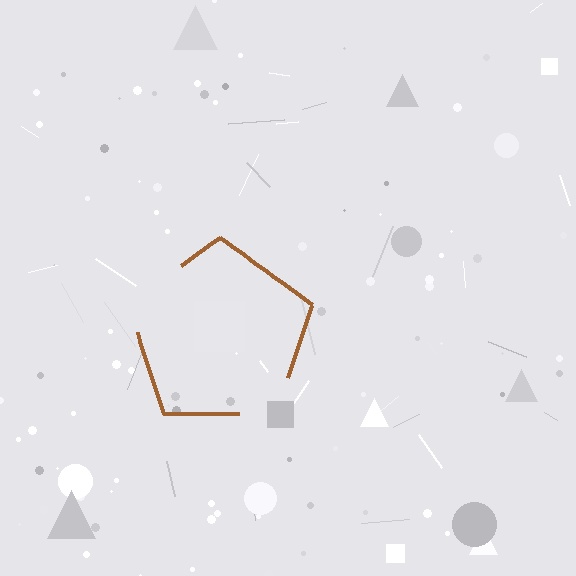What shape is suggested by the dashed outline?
The dashed outline suggests a pentagon.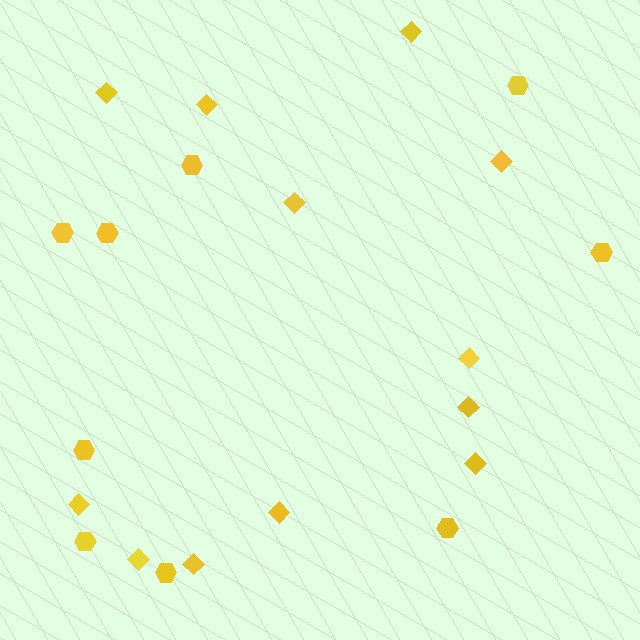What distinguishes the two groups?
There are 2 groups: one group of diamonds (12) and one group of hexagons (9).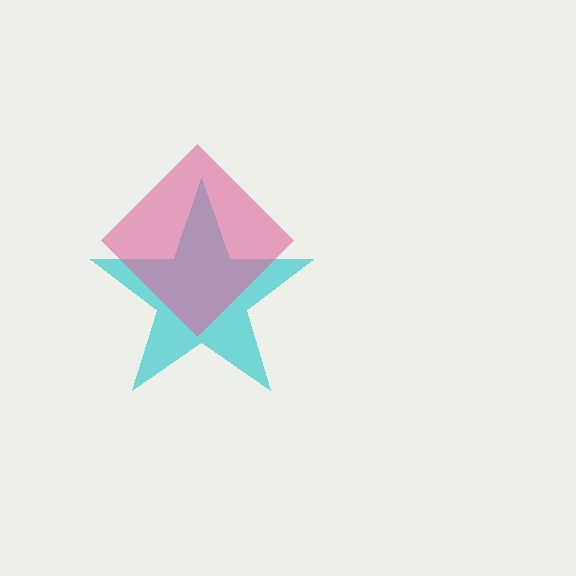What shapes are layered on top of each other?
The layered shapes are: a cyan star, a pink diamond.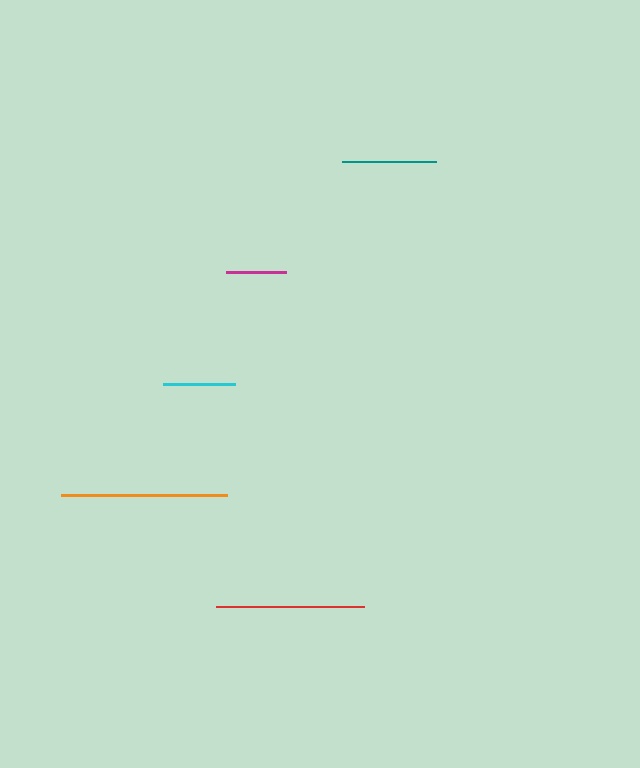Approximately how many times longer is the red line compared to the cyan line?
The red line is approximately 2.1 times the length of the cyan line.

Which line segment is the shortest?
The magenta line is the shortest at approximately 61 pixels.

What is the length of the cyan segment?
The cyan segment is approximately 72 pixels long.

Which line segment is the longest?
The orange line is the longest at approximately 166 pixels.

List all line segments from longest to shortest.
From longest to shortest: orange, red, teal, cyan, magenta.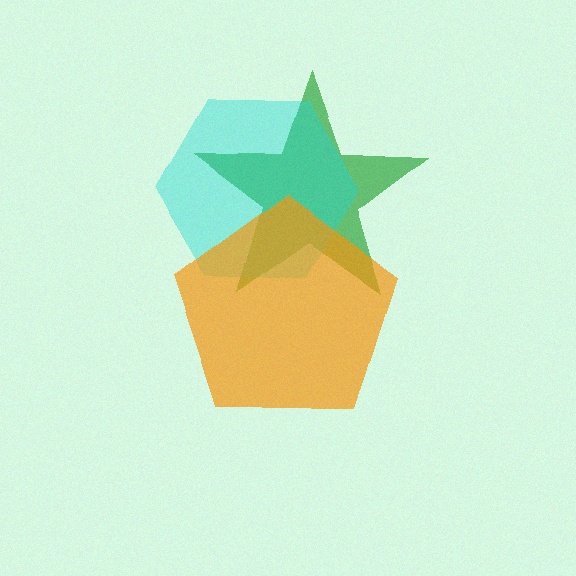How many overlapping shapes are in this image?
There are 3 overlapping shapes in the image.